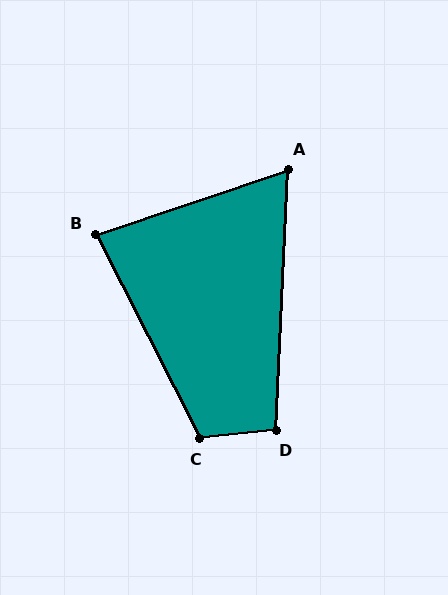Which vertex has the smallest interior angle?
A, at approximately 69 degrees.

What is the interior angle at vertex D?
Approximately 99 degrees (obtuse).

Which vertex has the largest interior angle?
C, at approximately 111 degrees.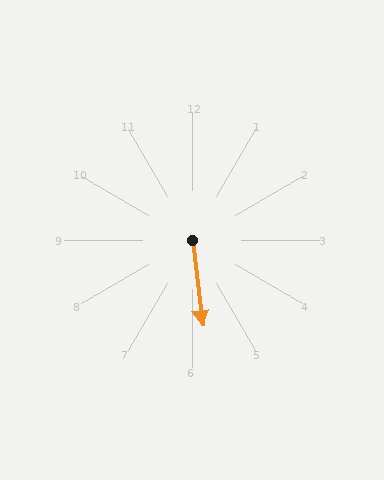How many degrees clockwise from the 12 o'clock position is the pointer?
Approximately 173 degrees.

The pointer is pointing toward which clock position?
Roughly 6 o'clock.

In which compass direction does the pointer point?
South.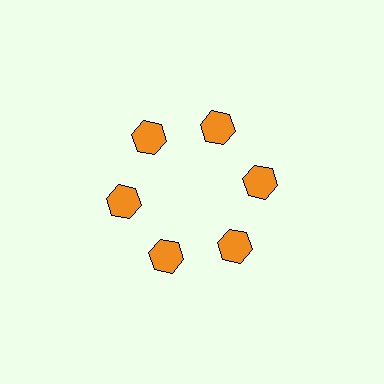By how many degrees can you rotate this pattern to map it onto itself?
The pattern maps onto itself every 60 degrees of rotation.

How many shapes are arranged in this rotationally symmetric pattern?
There are 6 shapes, arranged in 6 groups of 1.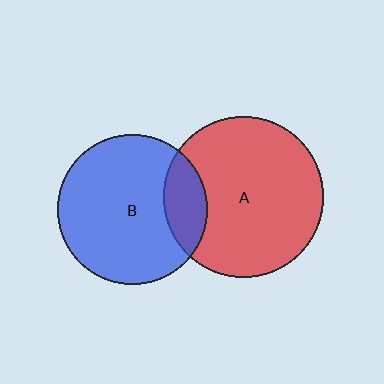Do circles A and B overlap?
Yes.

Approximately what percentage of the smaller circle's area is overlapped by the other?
Approximately 20%.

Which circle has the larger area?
Circle A (red).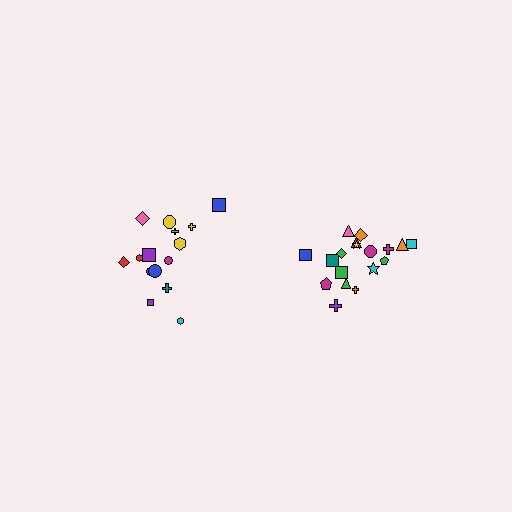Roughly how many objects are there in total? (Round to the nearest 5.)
Roughly 35 objects in total.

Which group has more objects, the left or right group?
The right group.